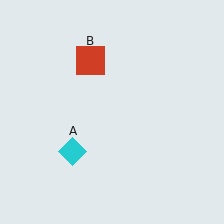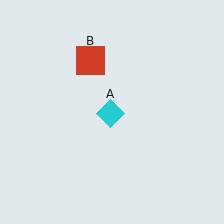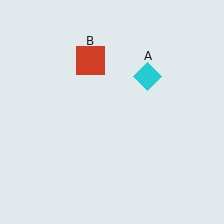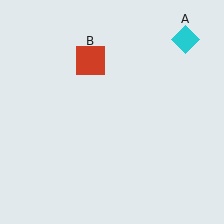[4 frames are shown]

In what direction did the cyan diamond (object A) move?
The cyan diamond (object A) moved up and to the right.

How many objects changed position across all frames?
1 object changed position: cyan diamond (object A).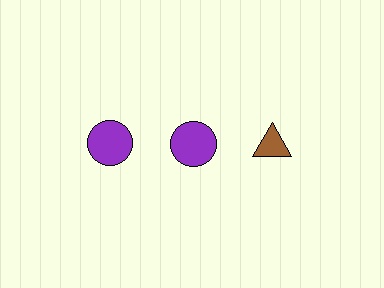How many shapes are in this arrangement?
There are 3 shapes arranged in a grid pattern.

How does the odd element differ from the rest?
It differs in both color (brown instead of purple) and shape (triangle instead of circle).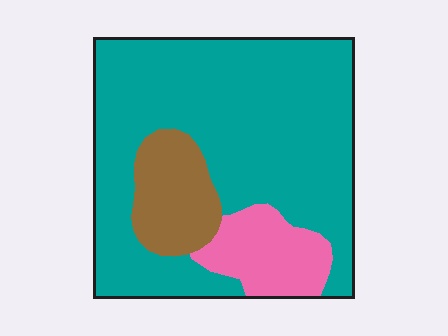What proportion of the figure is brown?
Brown takes up about one eighth (1/8) of the figure.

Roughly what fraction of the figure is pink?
Pink takes up about one eighth (1/8) of the figure.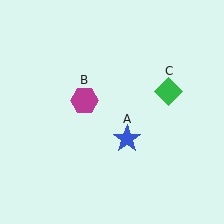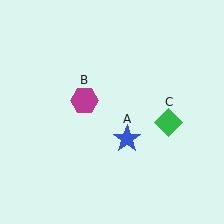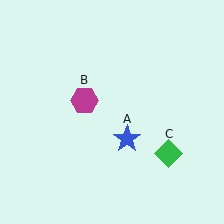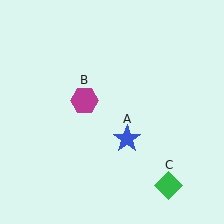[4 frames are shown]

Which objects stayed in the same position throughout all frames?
Blue star (object A) and magenta hexagon (object B) remained stationary.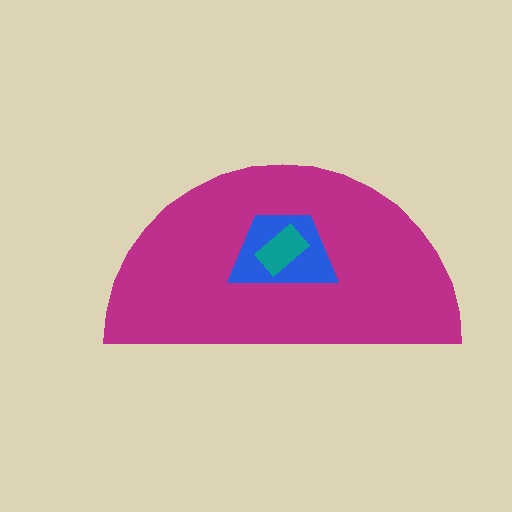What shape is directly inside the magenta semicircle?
The blue trapezoid.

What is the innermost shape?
The teal rectangle.